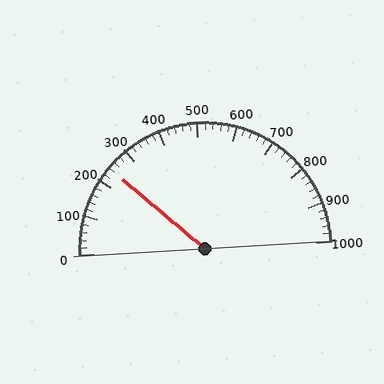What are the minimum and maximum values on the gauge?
The gauge ranges from 0 to 1000.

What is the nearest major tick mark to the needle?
The nearest major tick mark is 200.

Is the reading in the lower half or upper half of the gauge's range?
The reading is in the lower half of the range (0 to 1000).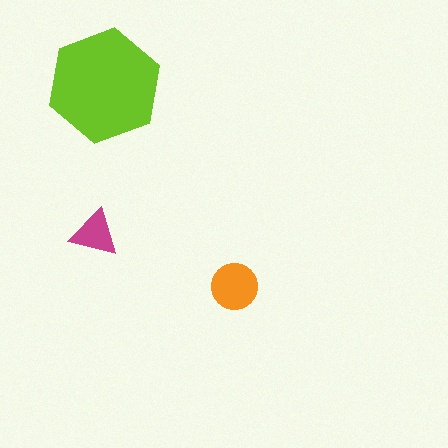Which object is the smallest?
The magenta triangle.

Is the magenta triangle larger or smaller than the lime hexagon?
Smaller.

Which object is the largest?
The lime hexagon.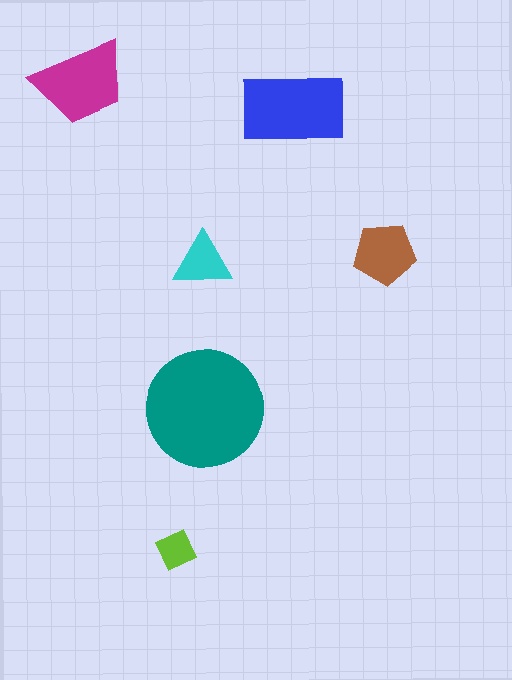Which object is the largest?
The teal circle.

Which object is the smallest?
The lime diamond.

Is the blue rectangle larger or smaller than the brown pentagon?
Larger.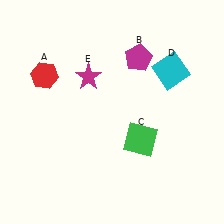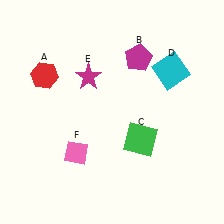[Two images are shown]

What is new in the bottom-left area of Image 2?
A pink diamond (F) was added in the bottom-left area of Image 2.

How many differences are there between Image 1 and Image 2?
There is 1 difference between the two images.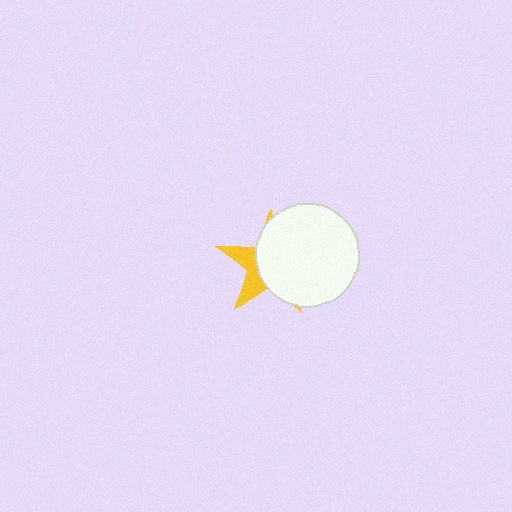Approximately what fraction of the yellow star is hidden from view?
Roughly 67% of the yellow star is hidden behind the white circle.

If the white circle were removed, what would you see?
You would see the complete yellow star.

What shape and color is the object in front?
The object in front is a white circle.